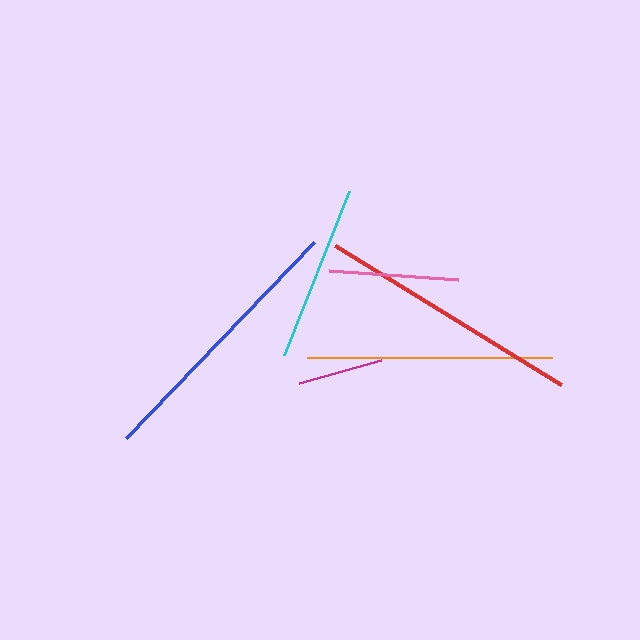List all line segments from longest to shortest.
From longest to shortest: blue, red, orange, cyan, pink, magenta.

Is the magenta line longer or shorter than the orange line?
The orange line is longer than the magenta line.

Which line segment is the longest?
The blue line is the longest at approximately 271 pixels.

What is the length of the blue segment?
The blue segment is approximately 271 pixels long.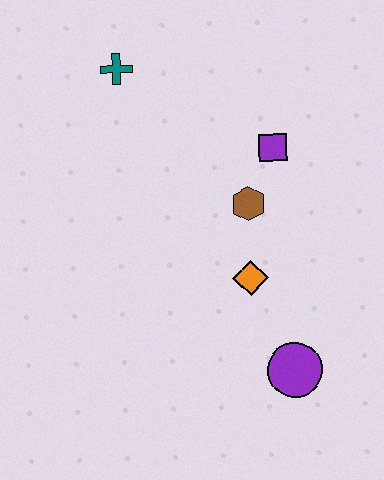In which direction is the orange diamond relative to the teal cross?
The orange diamond is below the teal cross.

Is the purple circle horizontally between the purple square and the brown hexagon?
No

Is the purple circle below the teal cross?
Yes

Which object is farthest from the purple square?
The purple circle is farthest from the purple square.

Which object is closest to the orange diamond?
The brown hexagon is closest to the orange diamond.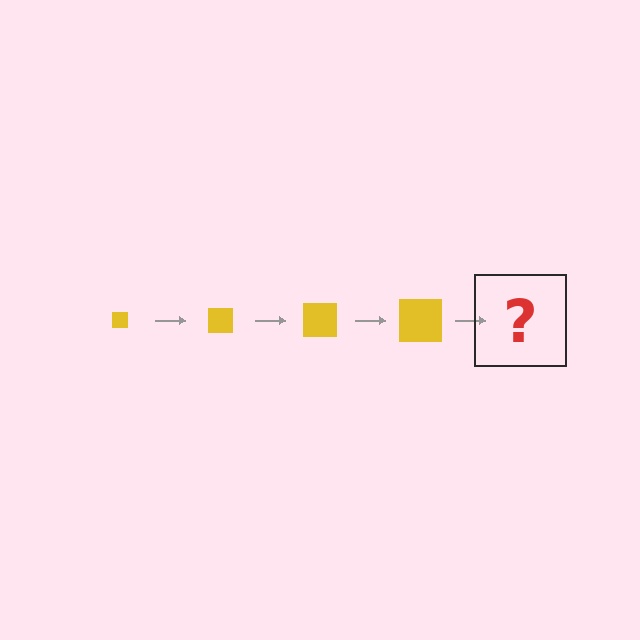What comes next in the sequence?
The next element should be a yellow square, larger than the previous one.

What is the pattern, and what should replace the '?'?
The pattern is that the square gets progressively larger each step. The '?' should be a yellow square, larger than the previous one.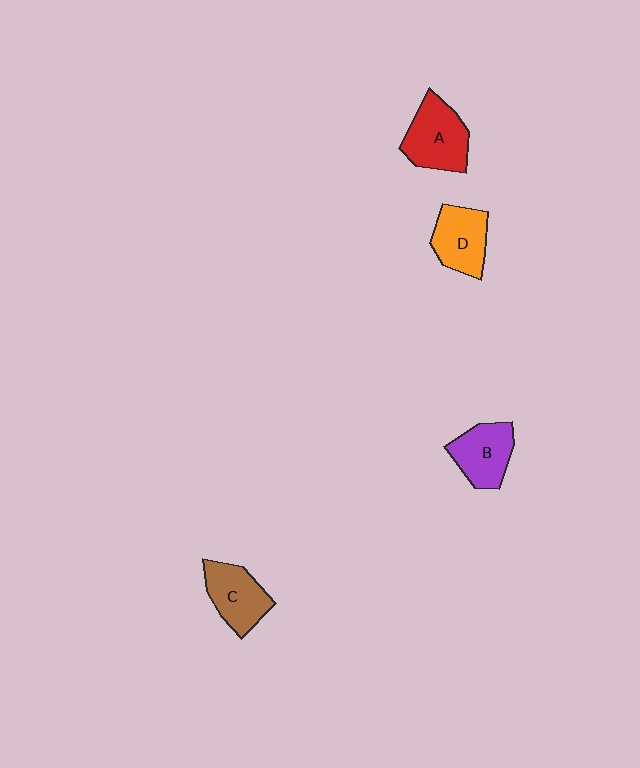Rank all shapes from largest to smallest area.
From largest to smallest: A (red), C (brown), D (orange), B (purple).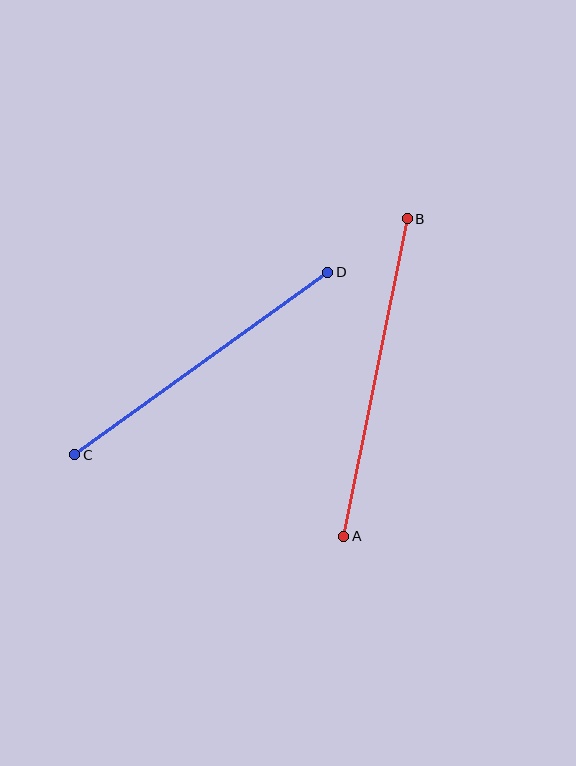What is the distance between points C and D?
The distance is approximately 312 pixels.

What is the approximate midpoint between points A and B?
The midpoint is at approximately (376, 377) pixels.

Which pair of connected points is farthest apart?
Points A and B are farthest apart.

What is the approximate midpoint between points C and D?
The midpoint is at approximately (201, 364) pixels.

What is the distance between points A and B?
The distance is approximately 323 pixels.